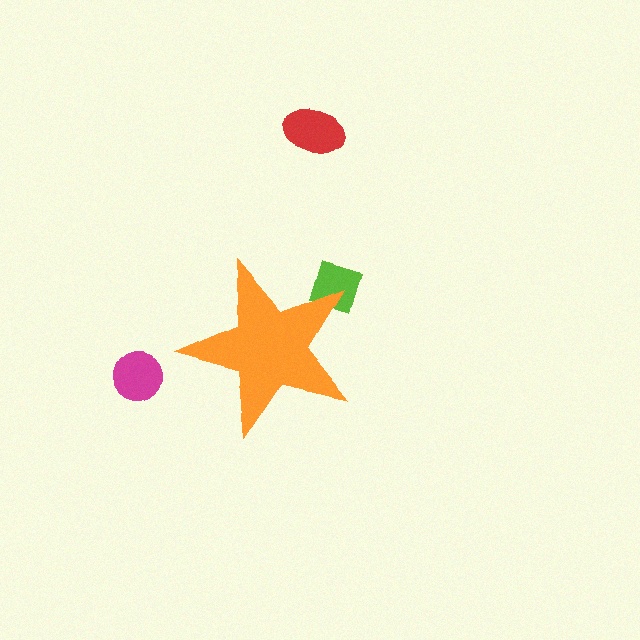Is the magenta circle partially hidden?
No, the magenta circle is fully visible.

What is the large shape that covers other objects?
An orange star.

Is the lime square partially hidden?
Yes, the lime square is partially hidden behind the orange star.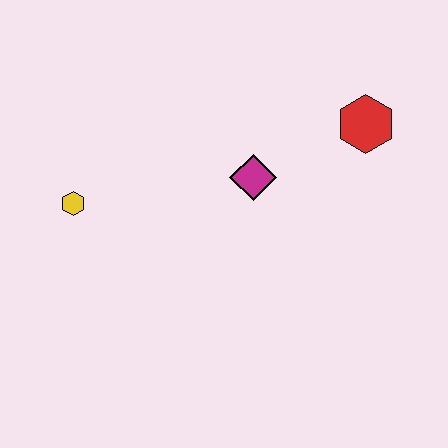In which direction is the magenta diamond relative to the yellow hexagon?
The magenta diamond is to the right of the yellow hexagon.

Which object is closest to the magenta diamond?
The red hexagon is closest to the magenta diamond.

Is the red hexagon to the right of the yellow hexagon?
Yes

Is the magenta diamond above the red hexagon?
No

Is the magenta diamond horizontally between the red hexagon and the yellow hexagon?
Yes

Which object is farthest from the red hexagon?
The yellow hexagon is farthest from the red hexagon.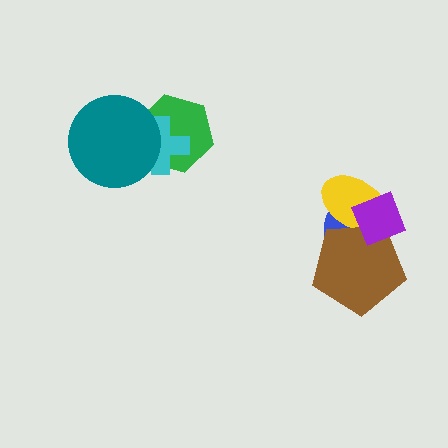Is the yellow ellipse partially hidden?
Yes, it is partially covered by another shape.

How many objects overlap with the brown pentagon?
3 objects overlap with the brown pentagon.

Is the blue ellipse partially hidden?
Yes, it is partially covered by another shape.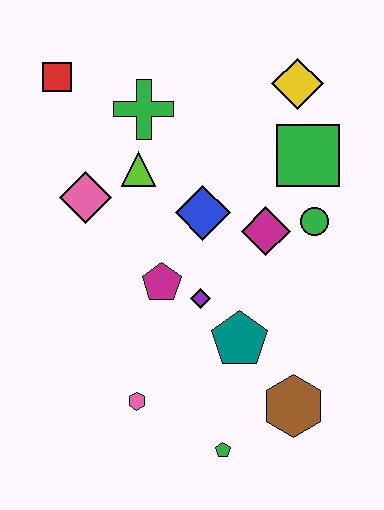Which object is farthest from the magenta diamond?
The red square is farthest from the magenta diamond.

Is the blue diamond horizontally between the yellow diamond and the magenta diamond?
No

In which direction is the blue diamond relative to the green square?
The blue diamond is to the left of the green square.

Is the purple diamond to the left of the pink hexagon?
No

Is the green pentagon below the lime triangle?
Yes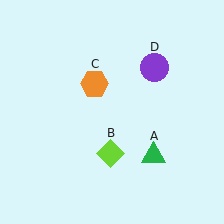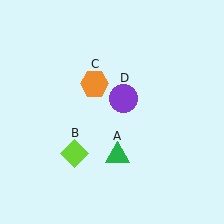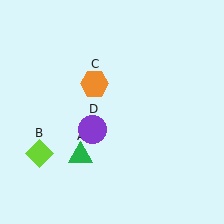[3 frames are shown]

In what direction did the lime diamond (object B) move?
The lime diamond (object B) moved left.